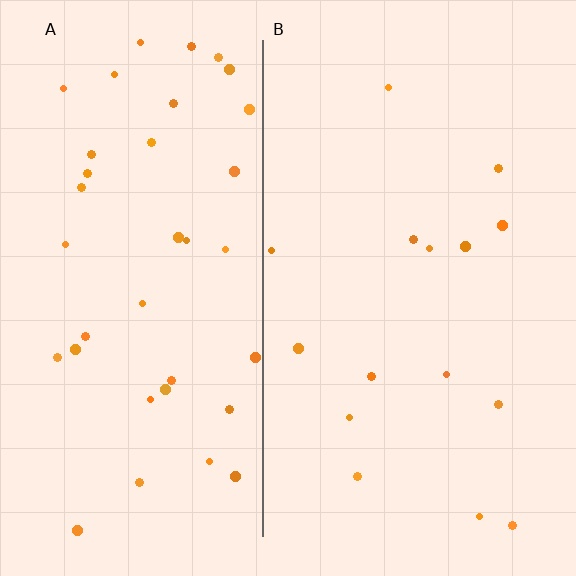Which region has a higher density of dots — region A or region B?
A (the left).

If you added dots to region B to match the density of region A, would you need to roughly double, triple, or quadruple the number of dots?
Approximately double.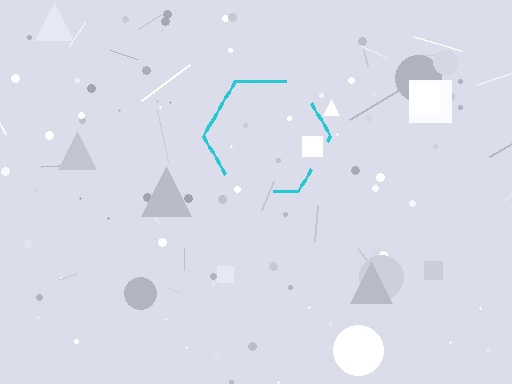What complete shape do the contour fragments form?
The contour fragments form a hexagon.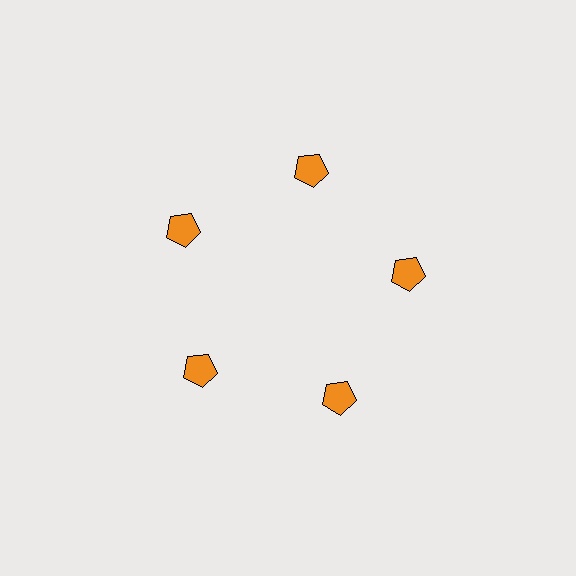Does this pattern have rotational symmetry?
Yes, this pattern has 5-fold rotational symmetry. It looks the same after rotating 72 degrees around the center.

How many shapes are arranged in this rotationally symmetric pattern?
There are 5 shapes, arranged in 5 groups of 1.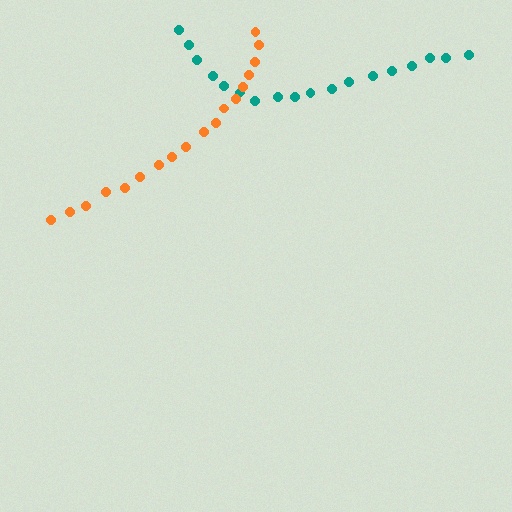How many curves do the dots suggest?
There are 2 distinct paths.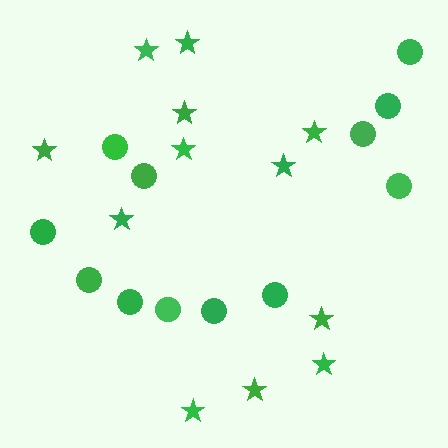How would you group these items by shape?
There are 2 groups: one group of stars (12) and one group of circles (12).